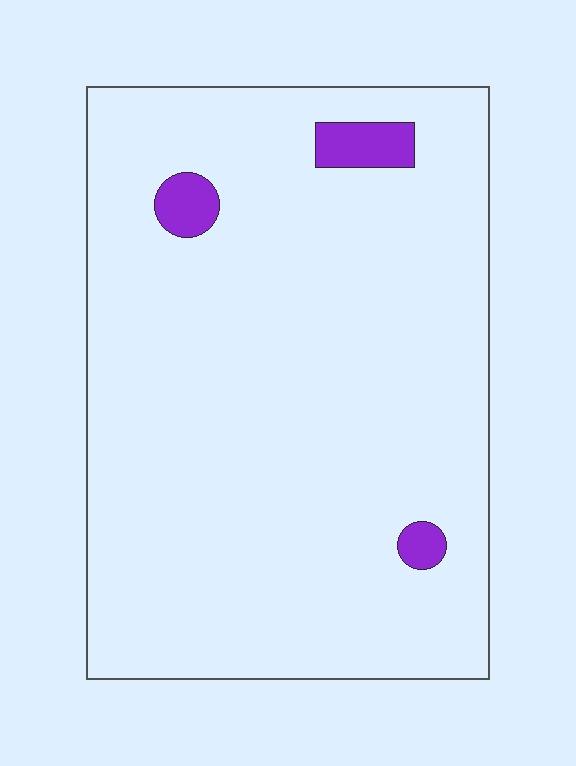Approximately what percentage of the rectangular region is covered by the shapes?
Approximately 5%.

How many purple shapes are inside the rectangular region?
3.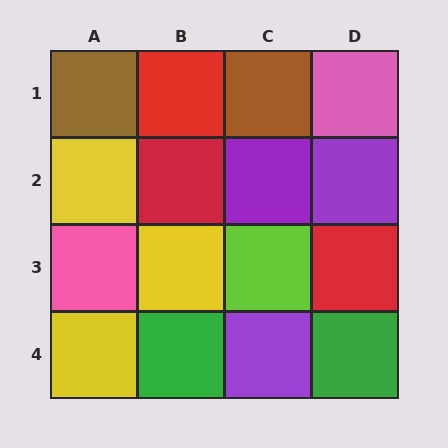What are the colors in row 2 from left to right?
Yellow, red, purple, purple.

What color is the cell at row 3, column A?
Pink.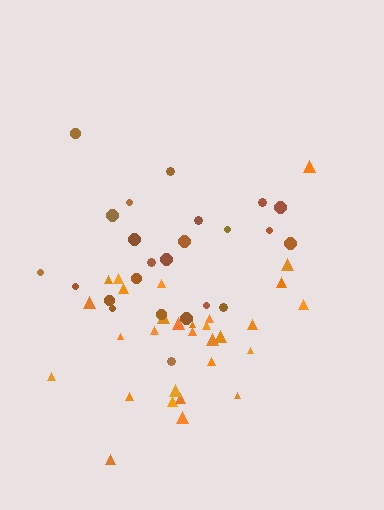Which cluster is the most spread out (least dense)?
Brown.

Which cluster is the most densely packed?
Orange.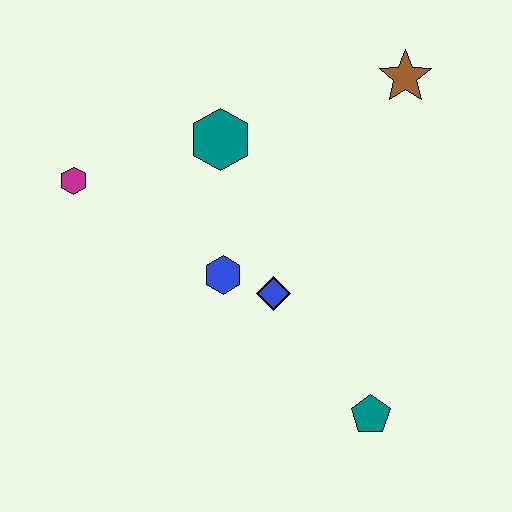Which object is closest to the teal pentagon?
The blue diamond is closest to the teal pentagon.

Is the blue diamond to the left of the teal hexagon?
No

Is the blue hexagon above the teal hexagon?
No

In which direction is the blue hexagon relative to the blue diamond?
The blue hexagon is to the left of the blue diamond.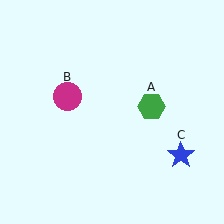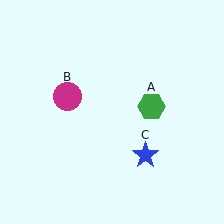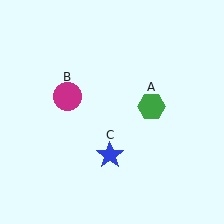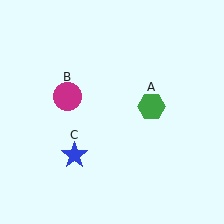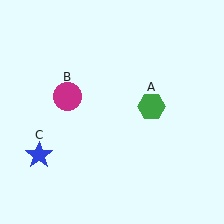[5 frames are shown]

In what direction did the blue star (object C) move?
The blue star (object C) moved left.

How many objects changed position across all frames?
1 object changed position: blue star (object C).